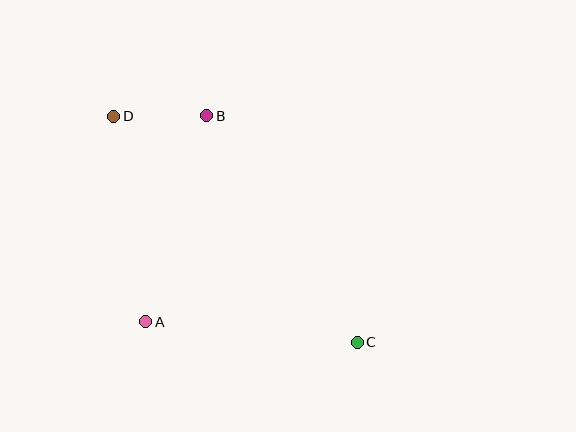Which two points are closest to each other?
Points B and D are closest to each other.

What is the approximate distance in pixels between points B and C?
The distance between B and C is approximately 272 pixels.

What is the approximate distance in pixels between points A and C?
The distance between A and C is approximately 213 pixels.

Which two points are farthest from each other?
Points C and D are farthest from each other.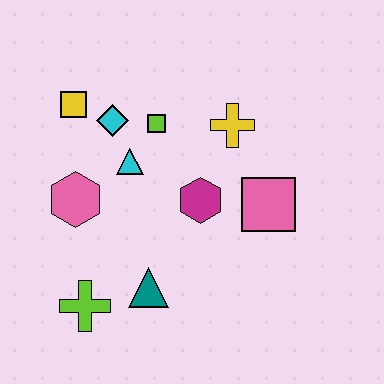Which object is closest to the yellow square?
The cyan diamond is closest to the yellow square.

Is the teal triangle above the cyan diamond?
No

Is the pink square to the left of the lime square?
No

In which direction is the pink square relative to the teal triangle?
The pink square is to the right of the teal triangle.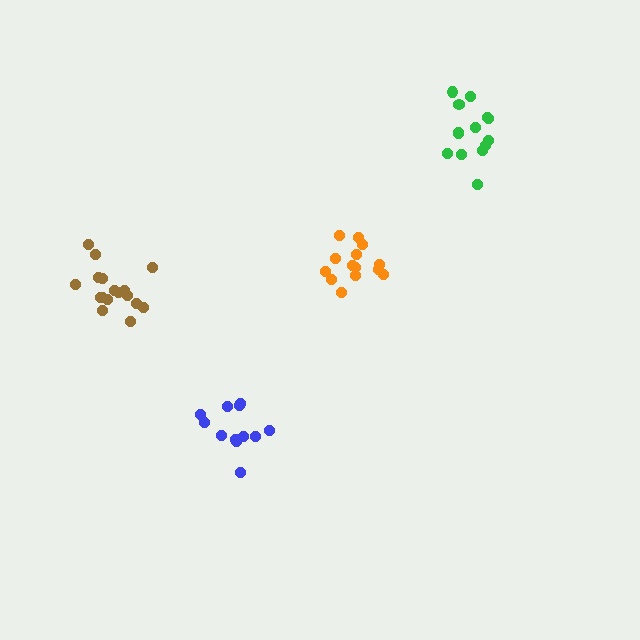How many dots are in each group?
Group 1: 14 dots, Group 2: 12 dots, Group 3: 14 dots, Group 4: 17 dots (57 total).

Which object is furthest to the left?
The brown cluster is leftmost.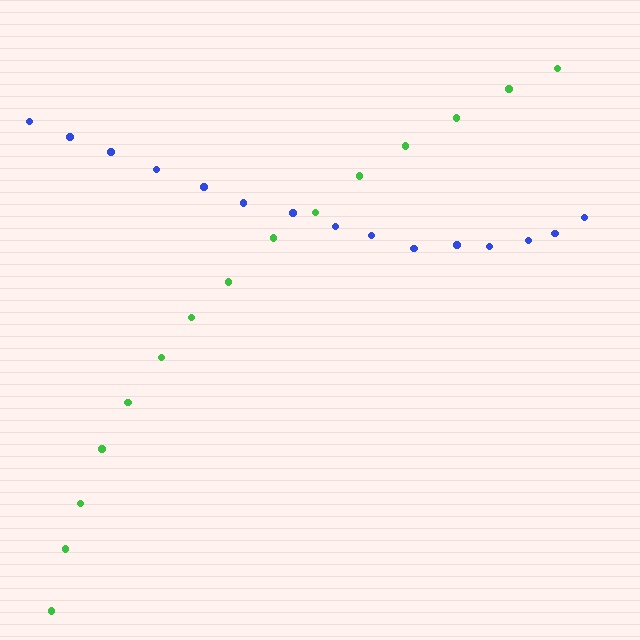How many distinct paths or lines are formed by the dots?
There are 2 distinct paths.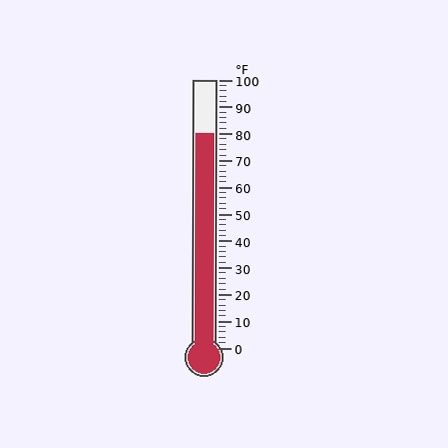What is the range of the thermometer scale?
The thermometer scale ranges from 0°F to 100°F.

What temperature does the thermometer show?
The thermometer shows approximately 80°F.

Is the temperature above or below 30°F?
The temperature is above 30°F.